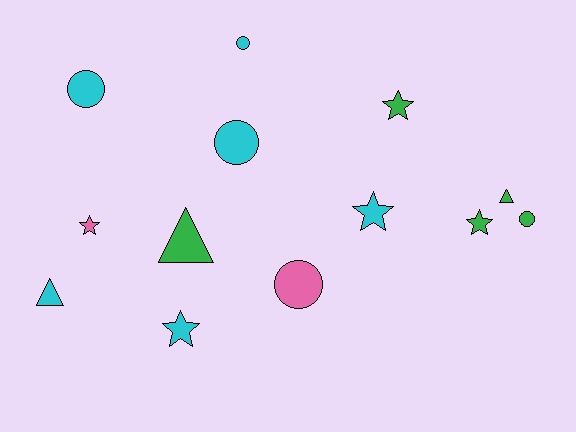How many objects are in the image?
There are 13 objects.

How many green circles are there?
There is 1 green circle.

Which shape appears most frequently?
Circle, with 5 objects.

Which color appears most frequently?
Cyan, with 6 objects.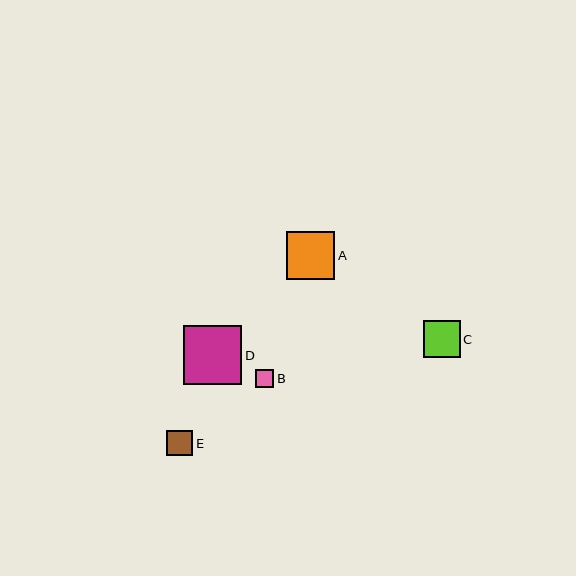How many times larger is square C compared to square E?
Square C is approximately 1.5 times the size of square E.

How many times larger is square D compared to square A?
Square D is approximately 1.2 times the size of square A.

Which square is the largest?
Square D is the largest with a size of approximately 59 pixels.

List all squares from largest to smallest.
From largest to smallest: D, A, C, E, B.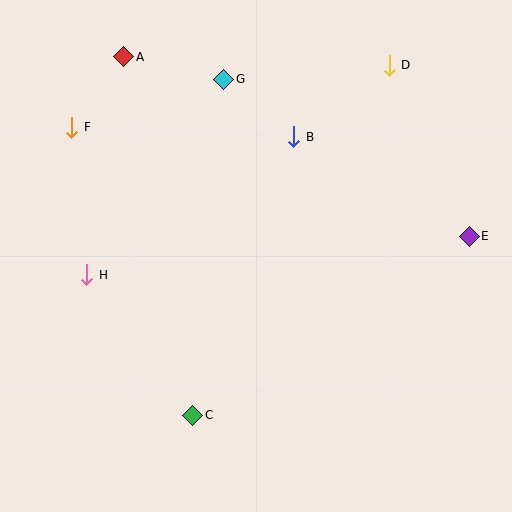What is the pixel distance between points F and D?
The distance between F and D is 324 pixels.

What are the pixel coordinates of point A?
Point A is at (124, 57).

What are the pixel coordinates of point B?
Point B is at (294, 137).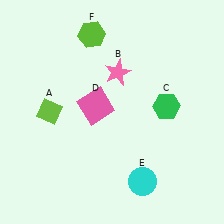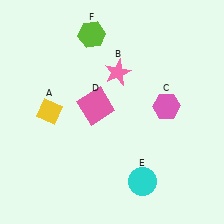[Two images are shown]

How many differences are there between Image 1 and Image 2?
There are 2 differences between the two images.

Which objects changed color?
A changed from lime to yellow. C changed from green to pink.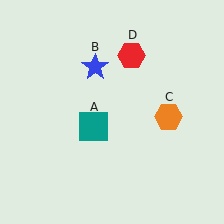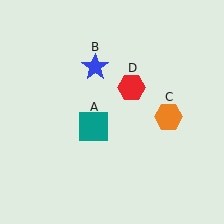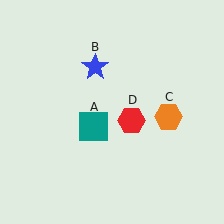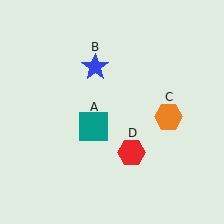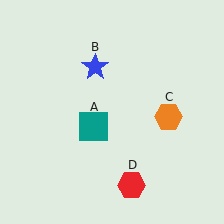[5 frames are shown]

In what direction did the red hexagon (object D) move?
The red hexagon (object D) moved down.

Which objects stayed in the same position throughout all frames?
Teal square (object A) and blue star (object B) and orange hexagon (object C) remained stationary.